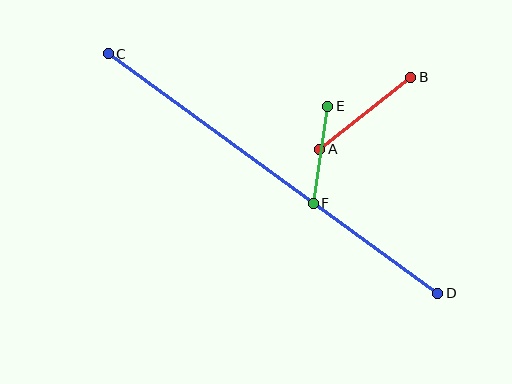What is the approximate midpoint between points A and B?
The midpoint is at approximately (365, 113) pixels.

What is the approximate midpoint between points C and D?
The midpoint is at approximately (273, 173) pixels.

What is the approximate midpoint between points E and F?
The midpoint is at approximately (321, 155) pixels.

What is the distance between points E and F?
The distance is approximately 98 pixels.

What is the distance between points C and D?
The distance is approximately 407 pixels.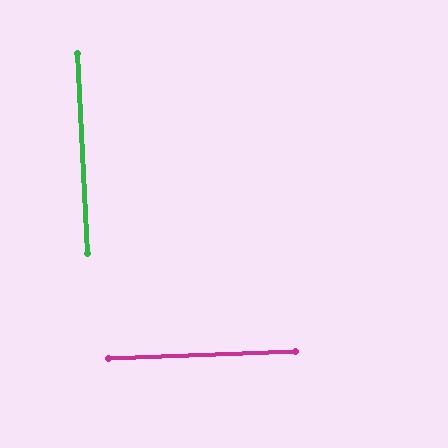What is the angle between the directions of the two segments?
Approximately 89 degrees.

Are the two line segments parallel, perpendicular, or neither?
Perpendicular — they meet at approximately 89°.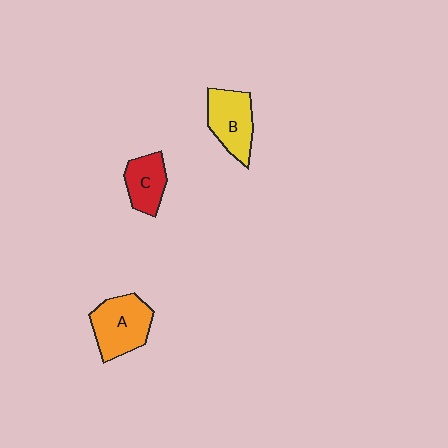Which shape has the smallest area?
Shape C (red).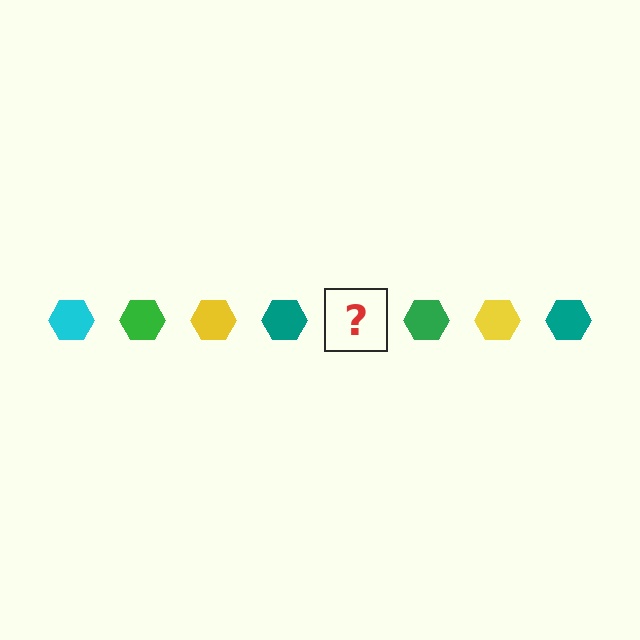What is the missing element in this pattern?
The missing element is a cyan hexagon.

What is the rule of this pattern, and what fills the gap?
The rule is that the pattern cycles through cyan, green, yellow, teal hexagons. The gap should be filled with a cyan hexagon.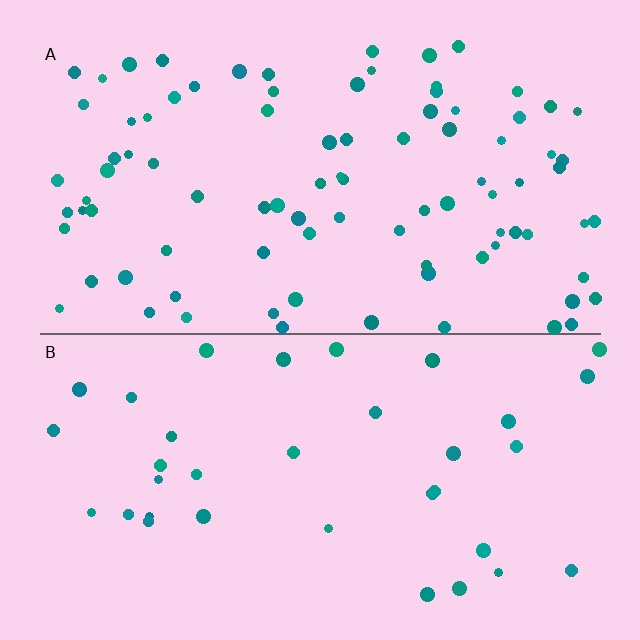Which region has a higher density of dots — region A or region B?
A (the top).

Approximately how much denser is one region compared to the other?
Approximately 2.5× — region A over region B.